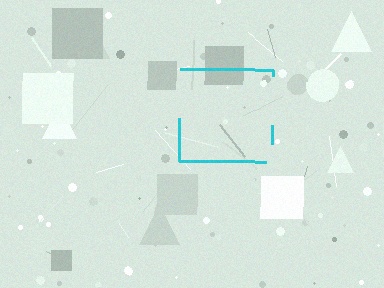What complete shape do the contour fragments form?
The contour fragments form a square.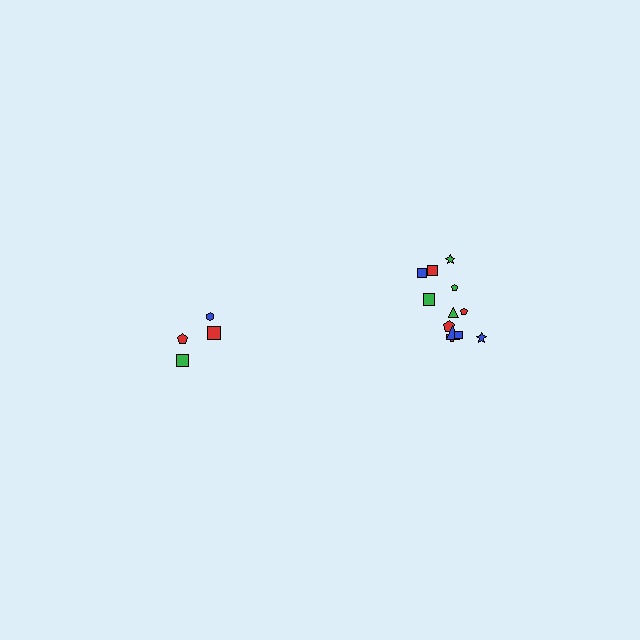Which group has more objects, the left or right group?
The right group.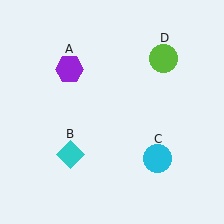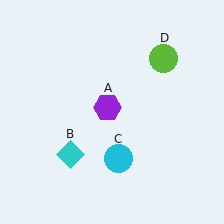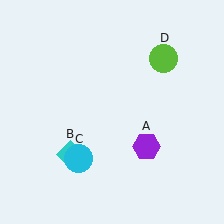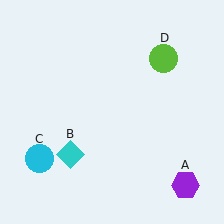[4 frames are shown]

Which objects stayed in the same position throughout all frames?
Cyan diamond (object B) and lime circle (object D) remained stationary.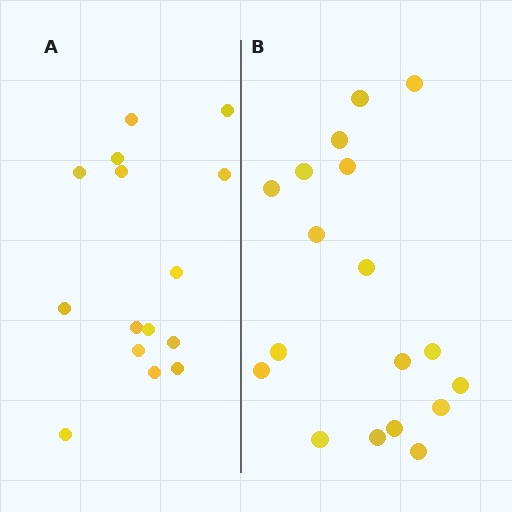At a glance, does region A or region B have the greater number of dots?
Region B (the right region) has more dots.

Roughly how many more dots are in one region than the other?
Region B has just a few more — roughly 2 or 3 more dots than region A.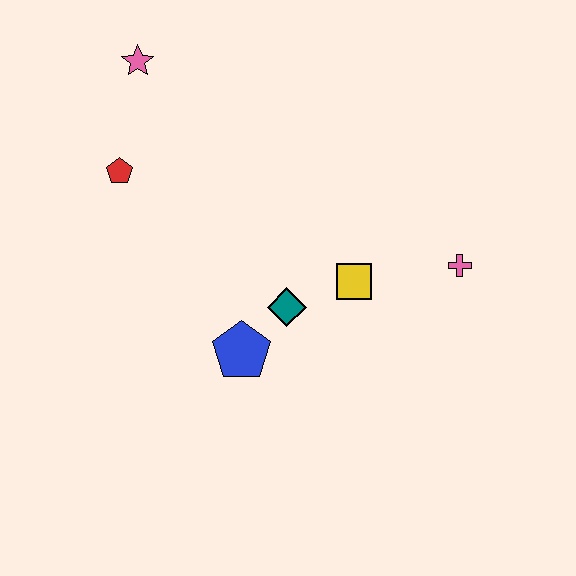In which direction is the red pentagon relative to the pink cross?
The red pentagon is to the left of the pink cross.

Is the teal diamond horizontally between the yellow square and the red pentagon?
Yes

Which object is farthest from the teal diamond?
The pink star is farthest from the teal diamond.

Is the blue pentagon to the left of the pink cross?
Yes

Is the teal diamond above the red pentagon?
No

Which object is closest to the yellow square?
The teal diamond is closest to the yellow square.